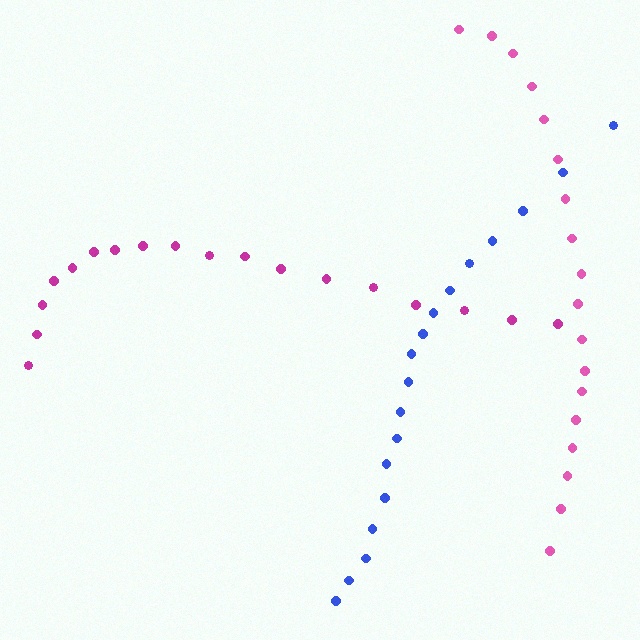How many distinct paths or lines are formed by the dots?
There are 3 distinct paths.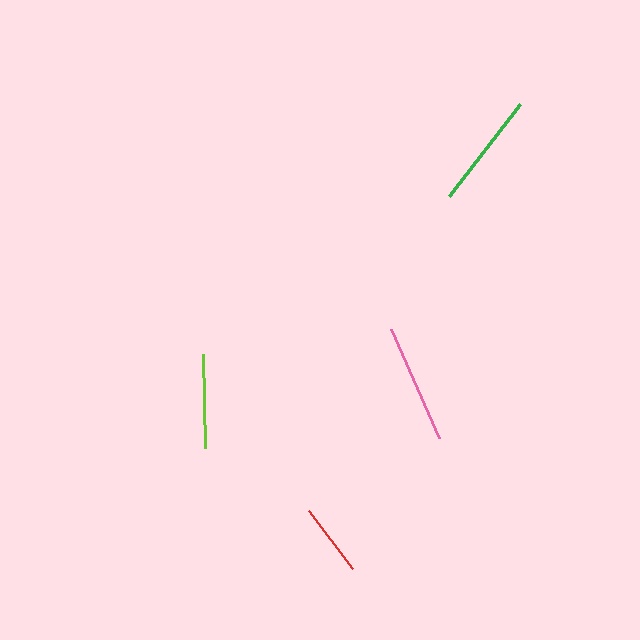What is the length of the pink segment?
The pink segment is approximately 119 pixels long.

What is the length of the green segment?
The green segment is approximately 116 pixels long.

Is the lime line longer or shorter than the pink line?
The pink line is longer than the lime line.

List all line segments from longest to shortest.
From longest to shortest: pink, green, lime, red.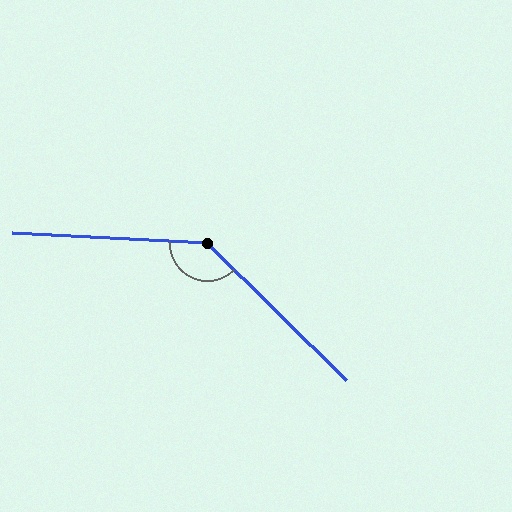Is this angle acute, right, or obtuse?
It is obtuse.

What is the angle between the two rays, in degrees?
Approximately 139 degrees.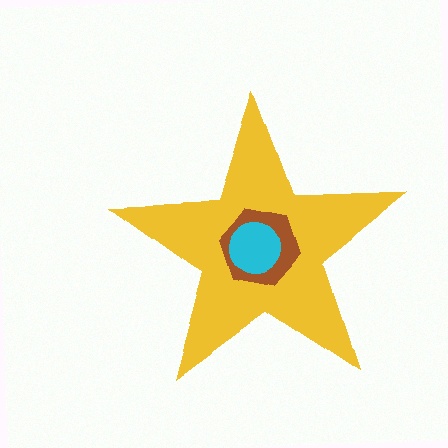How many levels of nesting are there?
3.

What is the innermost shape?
The cyan circle.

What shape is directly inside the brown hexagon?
The cyan circle.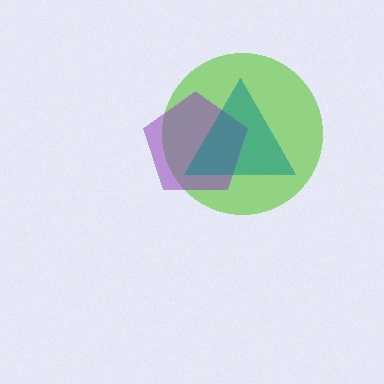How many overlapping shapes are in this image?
There are 3 overlapping shapes in the image.